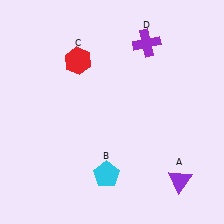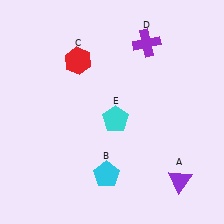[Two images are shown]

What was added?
A cyan pentagon (E) was added in Image 2.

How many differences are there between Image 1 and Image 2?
There is 1 difference between the two images.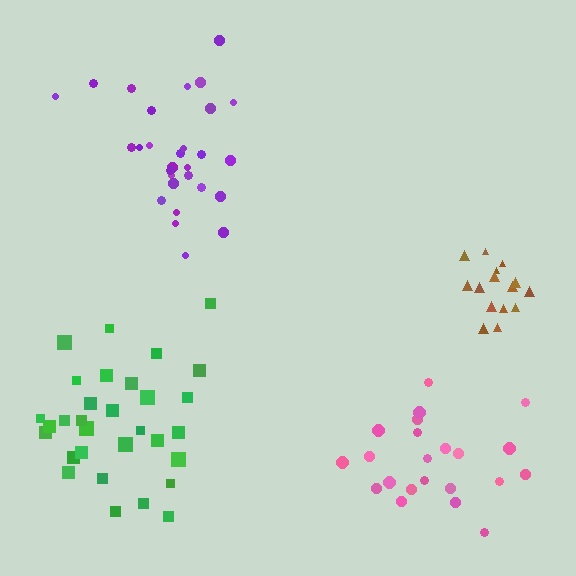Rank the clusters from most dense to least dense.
brown, purple, pink, green.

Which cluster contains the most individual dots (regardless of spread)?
Green (31).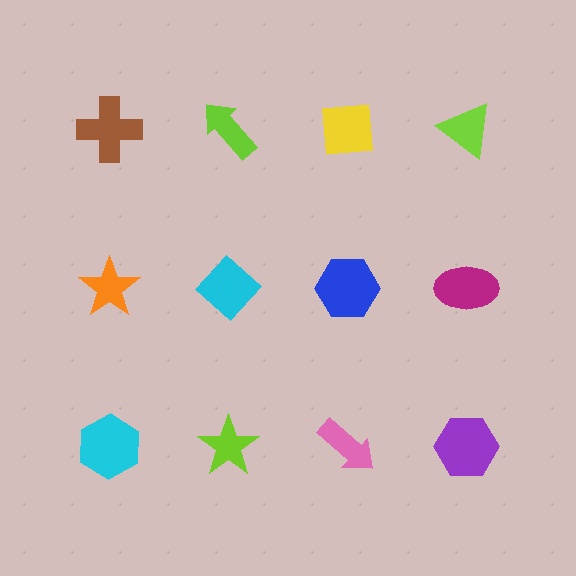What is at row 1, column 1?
A brown cross.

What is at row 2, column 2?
A cyan diamond.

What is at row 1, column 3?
A yellow square.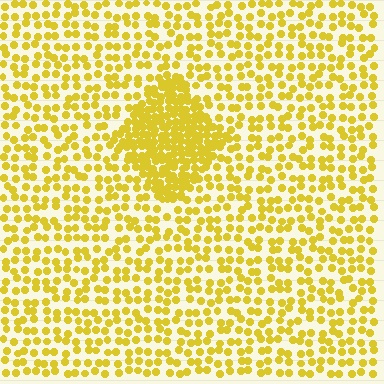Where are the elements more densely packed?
The elements are more densely packed inside the diamond boundary.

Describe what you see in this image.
The image contains small yellow elements arranged at two different densities. A diamond-shaped region is visible where the elements are more densely packed than the surrounding area.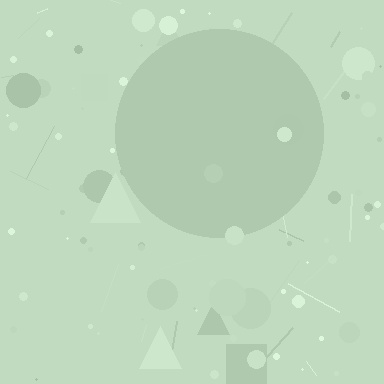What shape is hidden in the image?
A circle is hidden in the image.